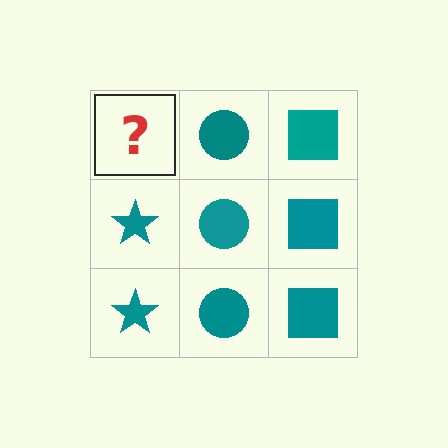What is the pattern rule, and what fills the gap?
The rule is that each column has a consistent shape. The gap should be filled with a teal star.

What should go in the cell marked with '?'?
The missing cell should contain a teal star.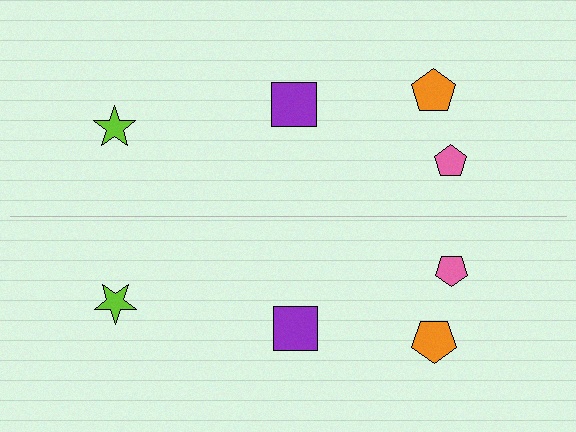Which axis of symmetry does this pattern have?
The pattern has a horizontal axis of symmetry running through the center of the image.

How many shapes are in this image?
There are 8 shapes in this image.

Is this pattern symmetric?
Yes, this pattern has bilateral (reflection) symmetry.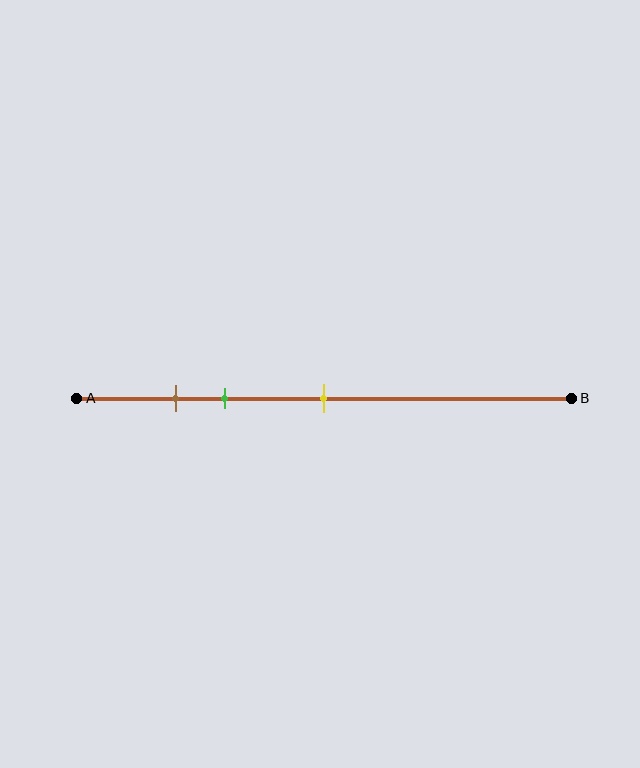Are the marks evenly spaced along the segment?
No, the marks are not evenly spaced.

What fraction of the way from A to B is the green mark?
The green mark is approximately 30% (0.3) of the way from A to B.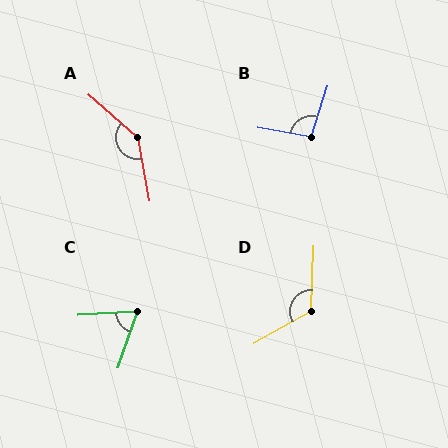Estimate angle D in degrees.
Approximately 122 degrees.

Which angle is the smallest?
C, at approximately 67 degrees.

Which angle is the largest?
A, at approximately 141 degrees.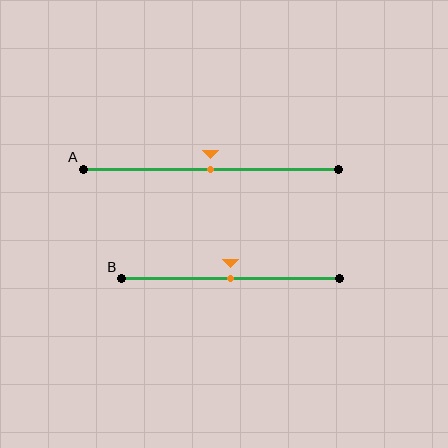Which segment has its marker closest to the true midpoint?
Segment A has its marker closest to the true midpoint.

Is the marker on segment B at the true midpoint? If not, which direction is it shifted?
Yes, the marker on segment B is at the true midpoint.